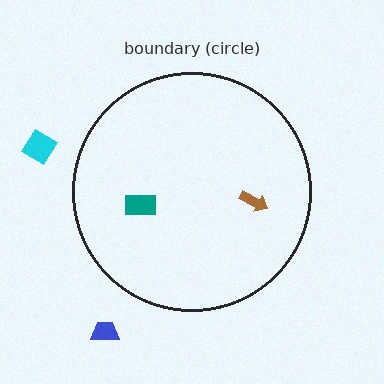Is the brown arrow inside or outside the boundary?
Inside.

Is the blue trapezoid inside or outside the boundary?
Outside.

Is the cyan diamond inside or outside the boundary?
Outside.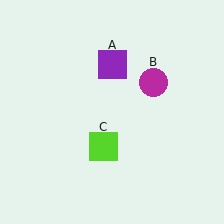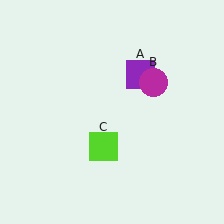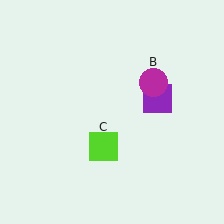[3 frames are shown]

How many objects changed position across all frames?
1 object changed position: purple square (object A).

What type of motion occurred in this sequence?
The purple square (object A) rotated clockwise around the center of the scene.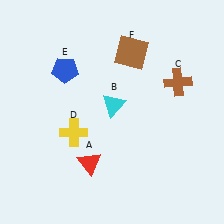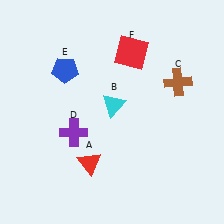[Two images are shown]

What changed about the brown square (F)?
In Image 1, F is brown. In Image 2, it changed to red.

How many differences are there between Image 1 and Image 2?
There are 2 differences between the two images.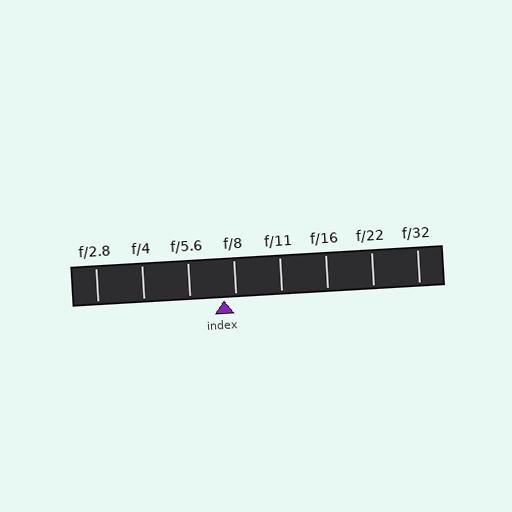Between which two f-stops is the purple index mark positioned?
The index mark is between f/5.6 and f/8.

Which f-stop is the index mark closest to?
The index mark is closest to f/8.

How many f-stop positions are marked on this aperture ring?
There are 8 f-stop positions marked.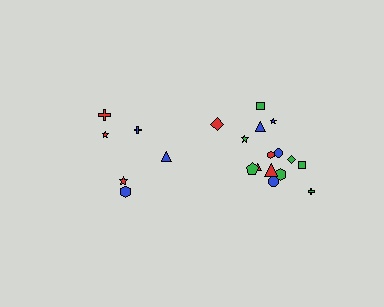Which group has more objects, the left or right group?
The right group.